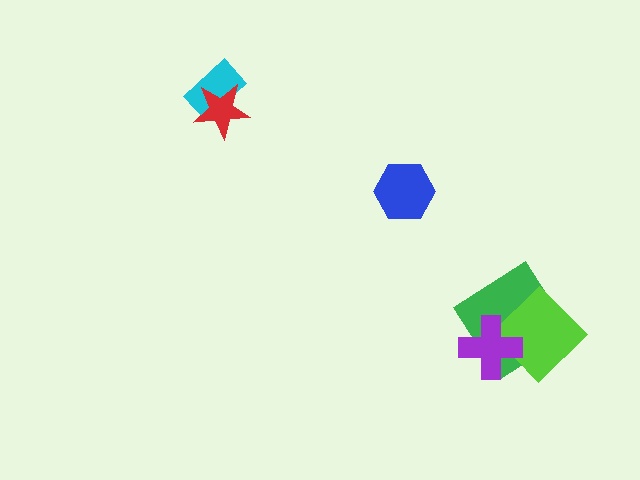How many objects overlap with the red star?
1 object overlaps with the red star.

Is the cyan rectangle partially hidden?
Yes, it is partially covered by another shape.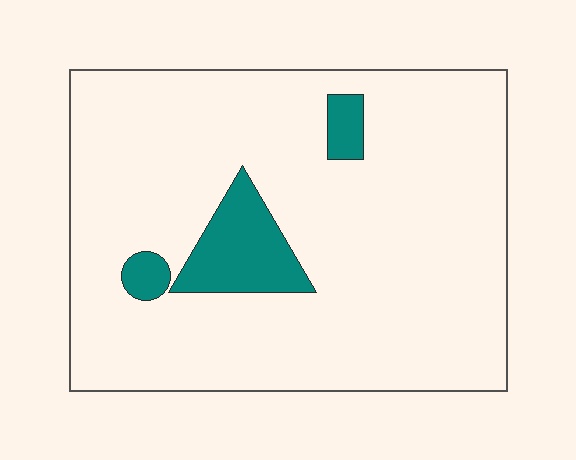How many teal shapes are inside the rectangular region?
3.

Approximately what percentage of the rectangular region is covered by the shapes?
Approximately 10%.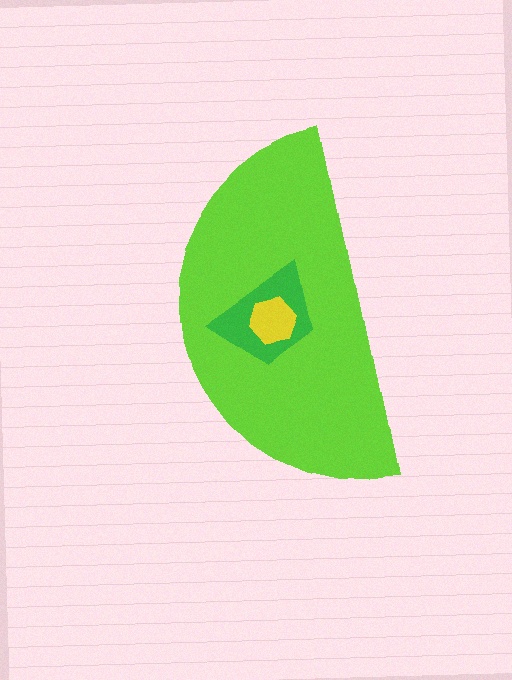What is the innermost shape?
The yellow hexagon.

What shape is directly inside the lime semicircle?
The green trapezoid.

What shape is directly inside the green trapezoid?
The yellow hexagon.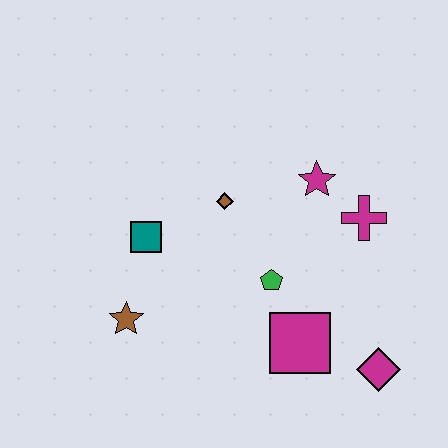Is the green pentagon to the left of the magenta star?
Yes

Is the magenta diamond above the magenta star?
No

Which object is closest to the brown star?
The teal square is closest to the brown star.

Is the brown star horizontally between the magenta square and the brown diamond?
No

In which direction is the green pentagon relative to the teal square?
The green pentagon is to the right of the teal square.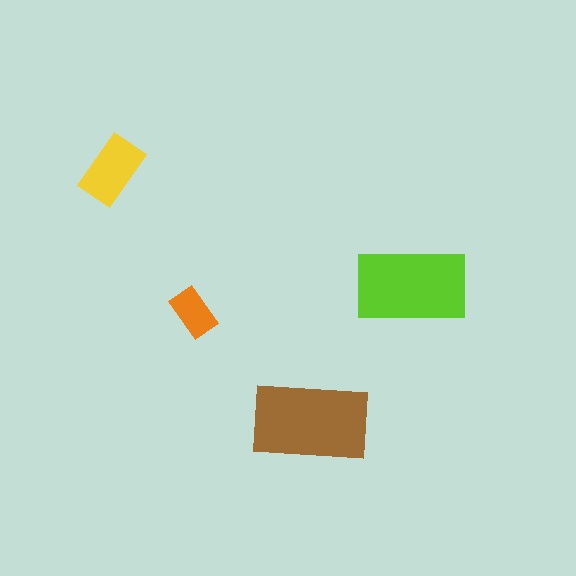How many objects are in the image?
There are 4 objects in the image.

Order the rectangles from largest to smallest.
the brown one, the lime one, the yellow one, the orange one.